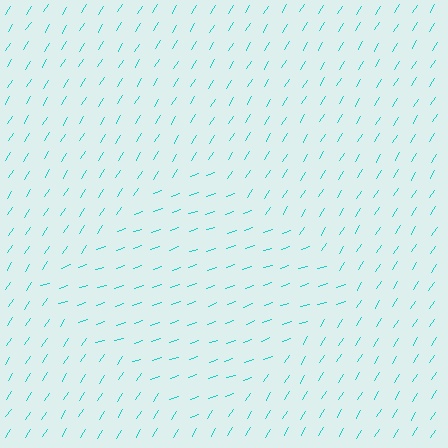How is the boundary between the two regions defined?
The boundary is defined purely by a change in line orientation (approximately 39 degrees difference). All lines are the same color and thickness.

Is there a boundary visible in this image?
Yes, there is a texture boundary formed by a change in line orientation.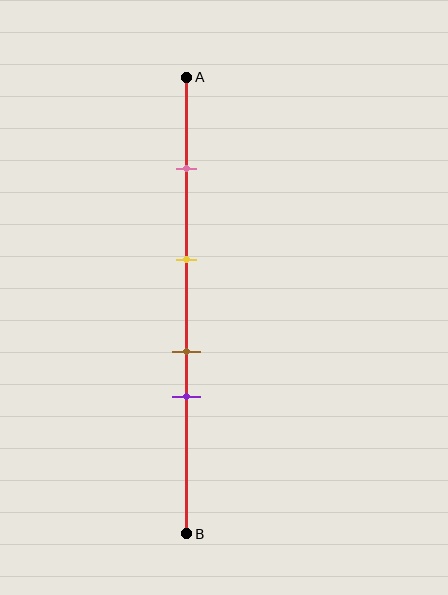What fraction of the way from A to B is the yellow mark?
The yellow mark is approximately 40% (0.4) of the way from A to B.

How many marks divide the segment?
There are 4 marks dividing the segment.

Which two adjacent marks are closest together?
The brown and purple marks are the closest adjacent pair.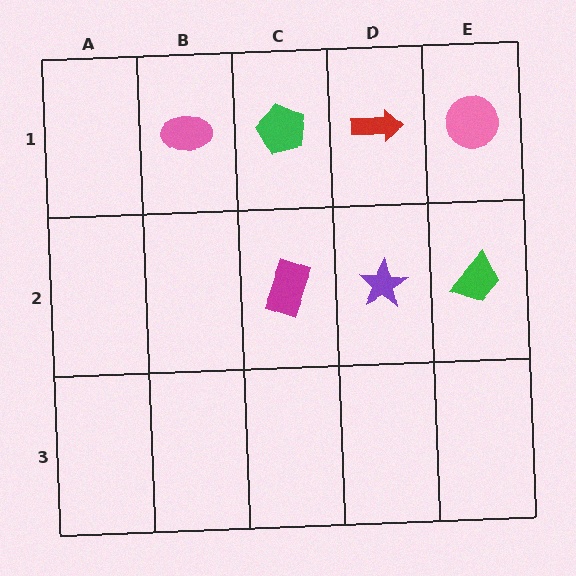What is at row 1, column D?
A red arrow.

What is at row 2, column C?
A magenta rectangle.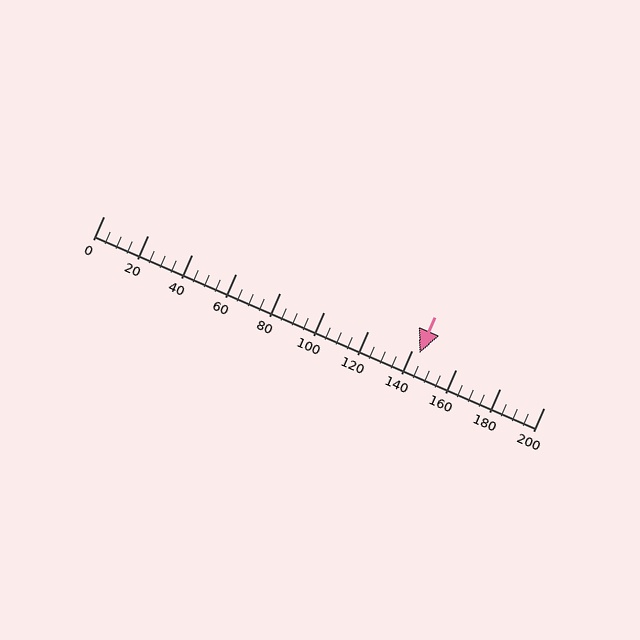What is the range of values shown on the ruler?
The ruler shows values from 0 to 200.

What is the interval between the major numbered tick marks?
The major tick marks are spaced 20 units apart.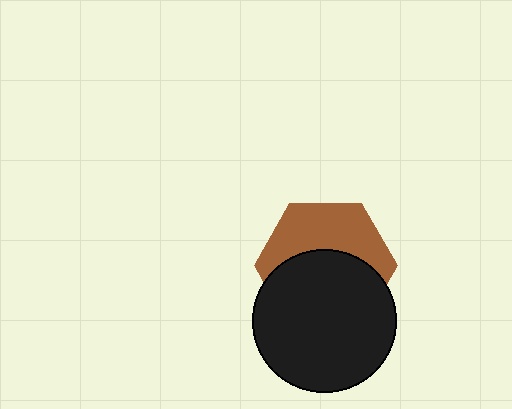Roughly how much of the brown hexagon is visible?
About half of it is visible (roughly 46%).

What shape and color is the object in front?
The object in front is a black circle.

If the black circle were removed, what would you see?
You would see the complete brown hexagon.